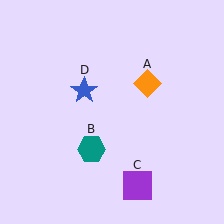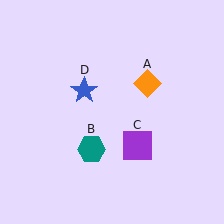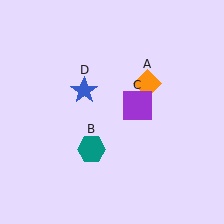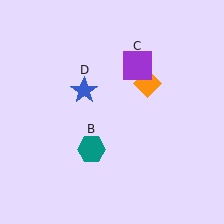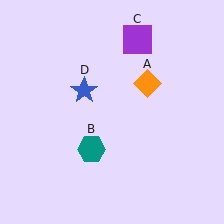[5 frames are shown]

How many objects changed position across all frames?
1 object changed position: purple square (object C).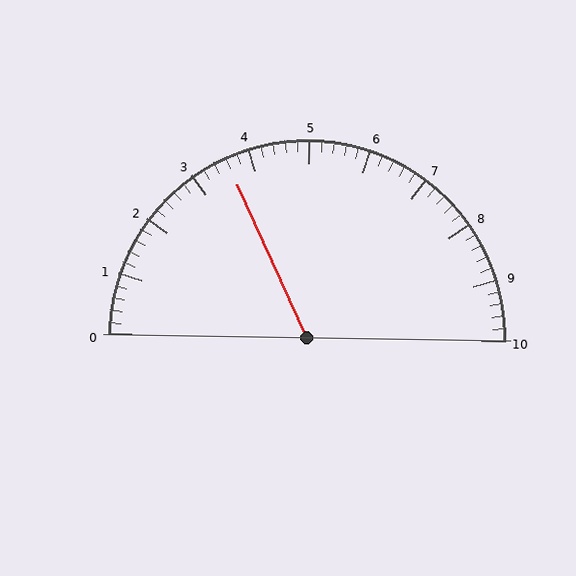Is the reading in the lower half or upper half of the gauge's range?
The reading is in the lower half of the range (0 to 10).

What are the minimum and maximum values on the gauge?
The gauge ranges from 0 to 10.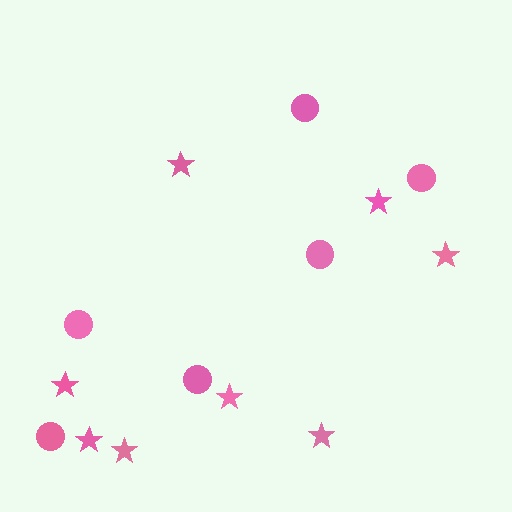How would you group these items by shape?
There are 2 groups: one group of stars (8) and one group of circles (6).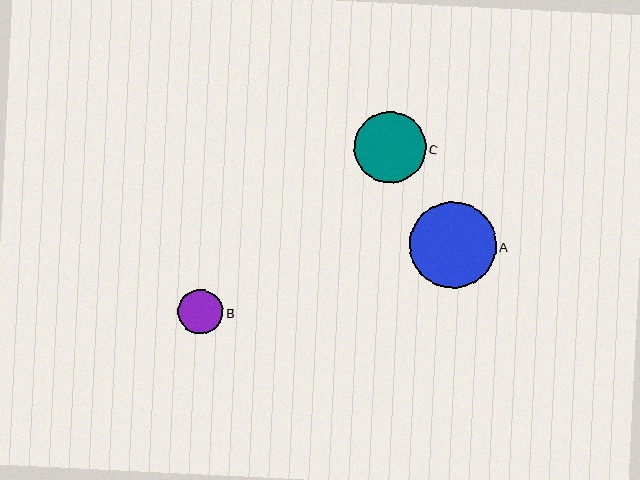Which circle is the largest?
Circle A is the largest with a size of approximately 87 pixels.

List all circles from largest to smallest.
From largest to smallest: A, C, B.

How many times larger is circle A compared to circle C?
Circle A is approximately 1.2 times the size of circle C.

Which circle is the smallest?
Circle B is the smallest with a size of approximately 45 pixels.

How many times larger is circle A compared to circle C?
Circle A is approximately 1.2 times the size of circle C.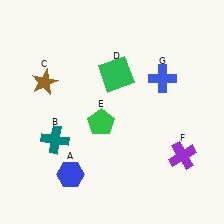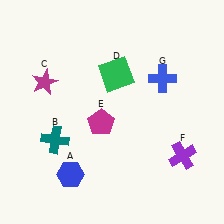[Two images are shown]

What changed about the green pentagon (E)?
In Image 1, E is green. In Image 2, it changed to magenta.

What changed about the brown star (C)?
In Image 1, C is brown. In Image 2, it changed to magenta.